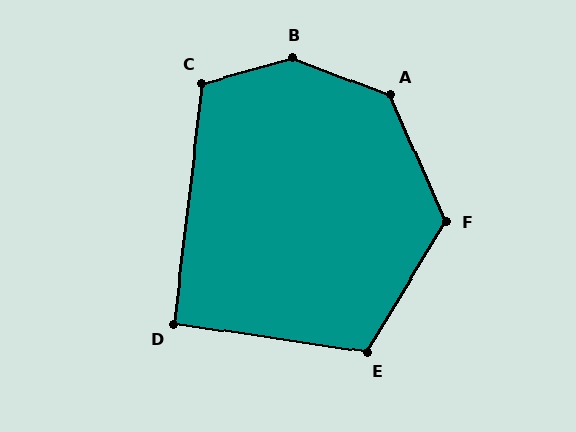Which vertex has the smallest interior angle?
D, at approximately 92 degrees.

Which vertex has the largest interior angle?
B, at approximately 143 degrees.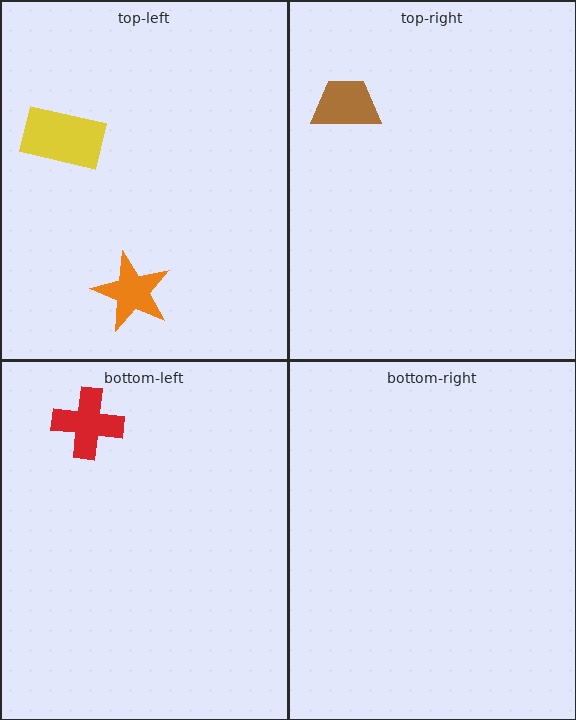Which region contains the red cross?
The bottom-left region.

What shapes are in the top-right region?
The brown trapezoid.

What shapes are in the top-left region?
The orange star, the yellow rectangle.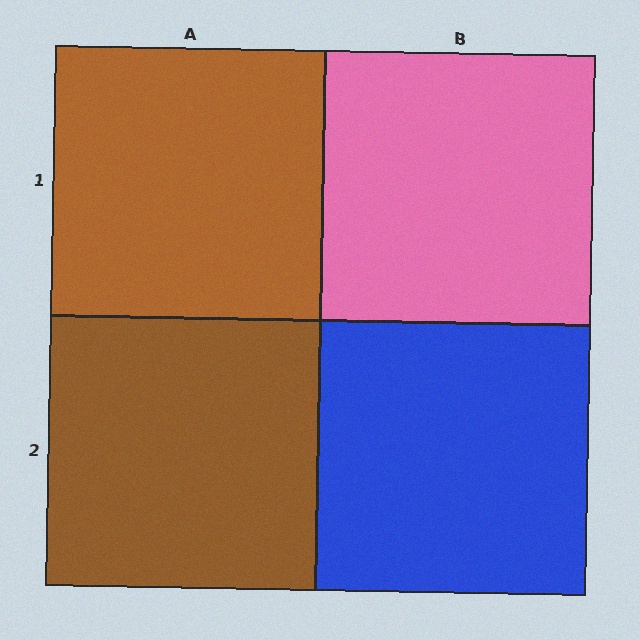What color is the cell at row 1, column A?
Brown.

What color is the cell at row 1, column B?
Pink.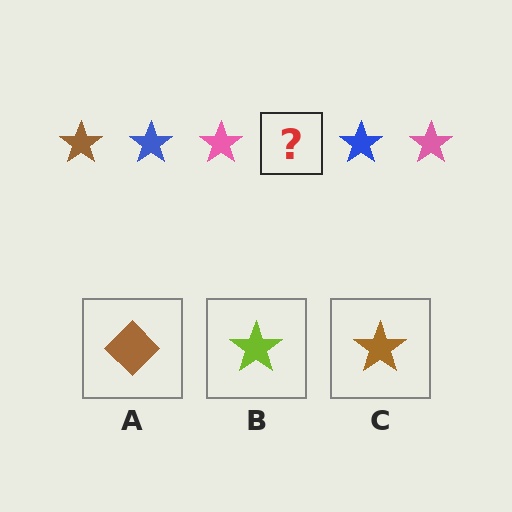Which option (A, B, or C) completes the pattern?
C.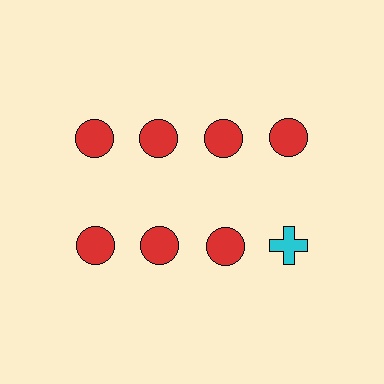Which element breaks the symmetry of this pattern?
The cyan cross in the second row, second from right column breaks the symmetry. All other shapes are red circles.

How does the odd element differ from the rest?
It differs in both color (cyan instead of red) and shape (cross instead of circle).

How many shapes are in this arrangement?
There are 8 shapes arranged in a grid pattern.